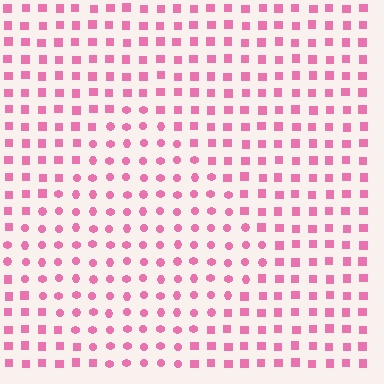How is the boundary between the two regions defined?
The boundary is defined by a change in element shape: circles inside vs. squares outside. All elements share the same color and spacing.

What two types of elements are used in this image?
The image uses circles inside the diamond region and squares outside it.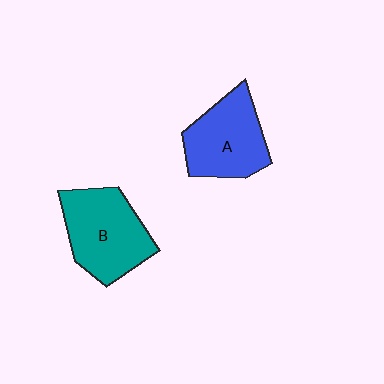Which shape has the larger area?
Shape B (teal).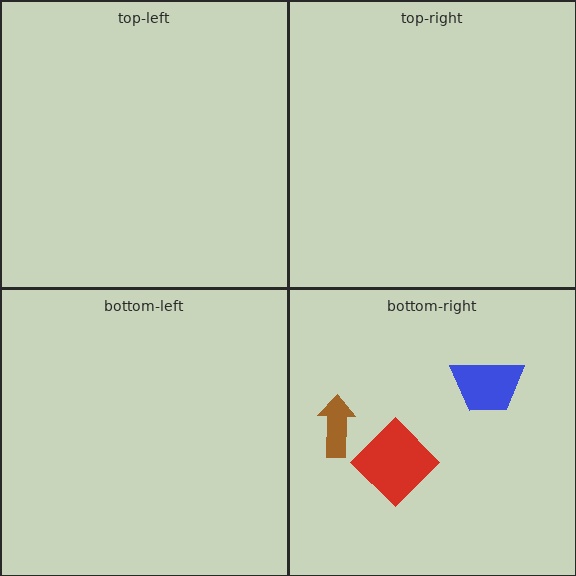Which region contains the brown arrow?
The bottom-right region.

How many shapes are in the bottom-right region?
3.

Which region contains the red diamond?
The bottom-right region.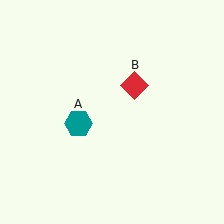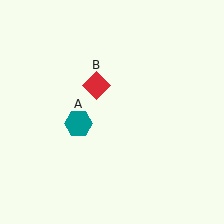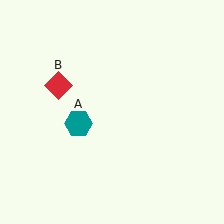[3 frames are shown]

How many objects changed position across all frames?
1 object changed position: red diamond (object B).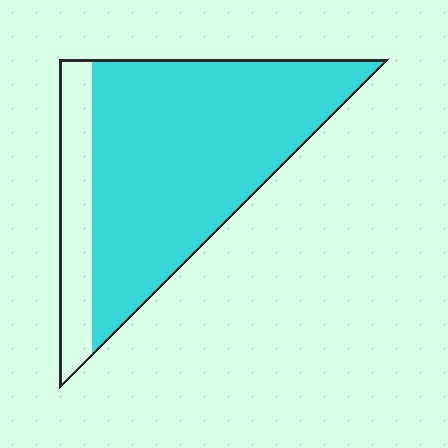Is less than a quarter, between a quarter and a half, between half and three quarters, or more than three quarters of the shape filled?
More than three quarters.